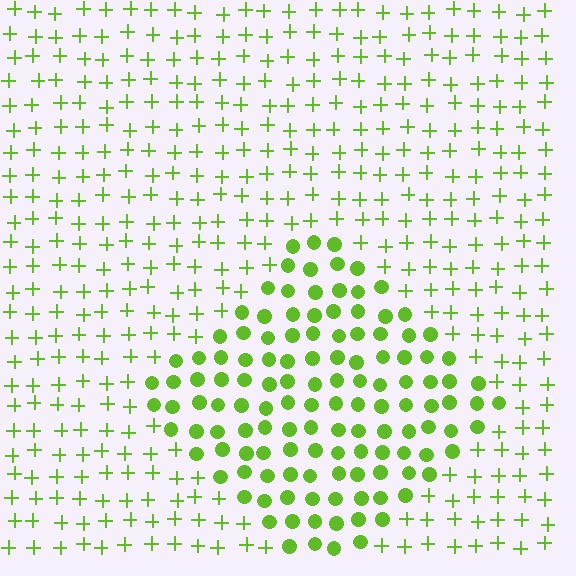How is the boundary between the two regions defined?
The boundary is defined by a change in element shape: circles inside vs. plus signs outside. All elements share the same color and spacing.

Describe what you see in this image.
The image is filled with small lime elements arranged in a uniform grid. A diamond-shaped region contains circles, while the surrounding area contains plus signs. The boundary is defined purely by the change in element shape.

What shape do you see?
I see a diamond.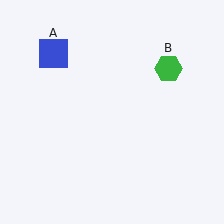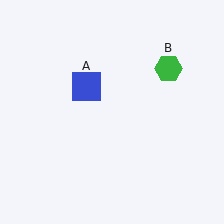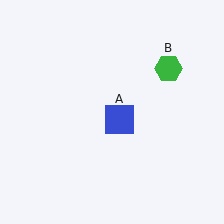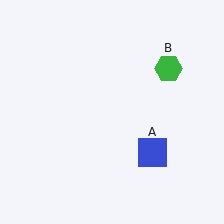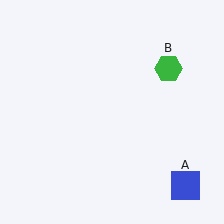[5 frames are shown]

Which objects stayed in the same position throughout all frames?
Green hexagon (object B) remained stationary.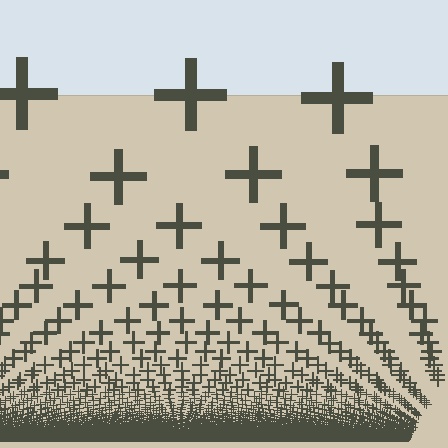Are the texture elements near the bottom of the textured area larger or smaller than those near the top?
Smaller. The gradient is inverted — elements near the bottom are smaller and denser.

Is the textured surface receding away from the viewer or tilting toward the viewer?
The surface appears to tilt toward the viewer. Texture elements get larger and sparser toward the top.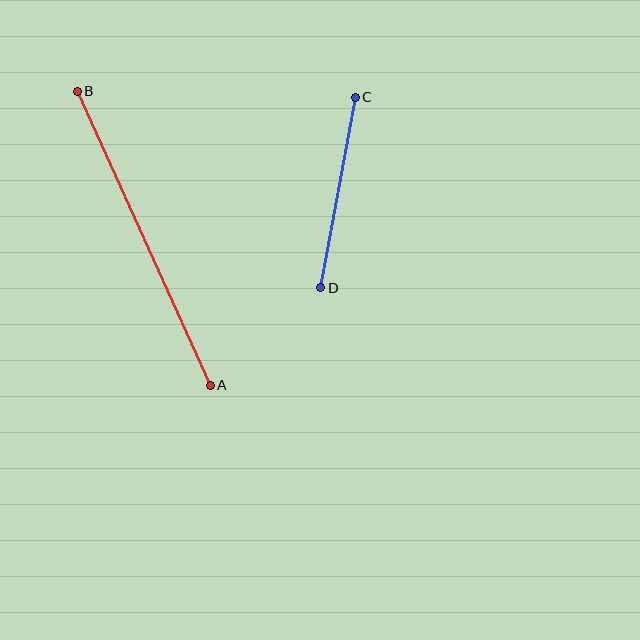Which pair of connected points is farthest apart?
Points A and B are farthest apart.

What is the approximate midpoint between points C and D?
The midpoint is at approximately (338, 193) pixels.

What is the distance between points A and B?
The distance is approximately 323 pixels.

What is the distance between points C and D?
The distance is approximately 194 pixels.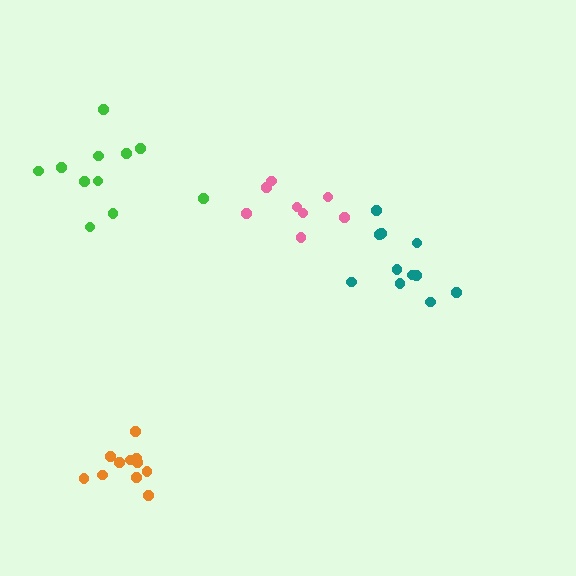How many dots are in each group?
Group 1: 11 dots, Group 2: 11 dots, Group 3: 8 dots, Group 4: 11 dots (41 total).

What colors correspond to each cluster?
The clusters are colored: teal, green, pink, orange.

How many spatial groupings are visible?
There are 4 spatial groupings.